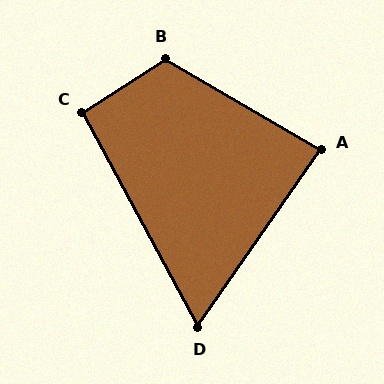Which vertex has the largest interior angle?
B, at approximately 117 degrees.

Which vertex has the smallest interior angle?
D, at approximately 63 degrees.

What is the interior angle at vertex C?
Approximately 95 degrees (approximately right).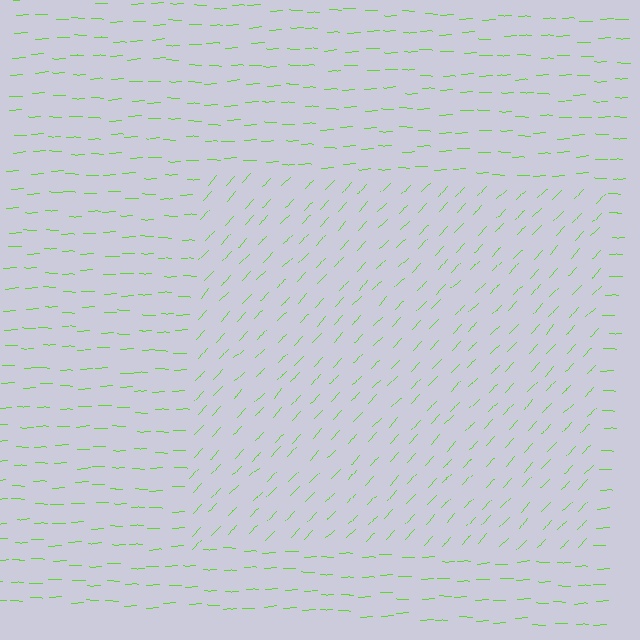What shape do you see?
I see a rectangle.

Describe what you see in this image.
The image is filled with small lime line segments. A rectangle region in the image has lines oriented differently from the surrounding lines, creating a visible texture boundary.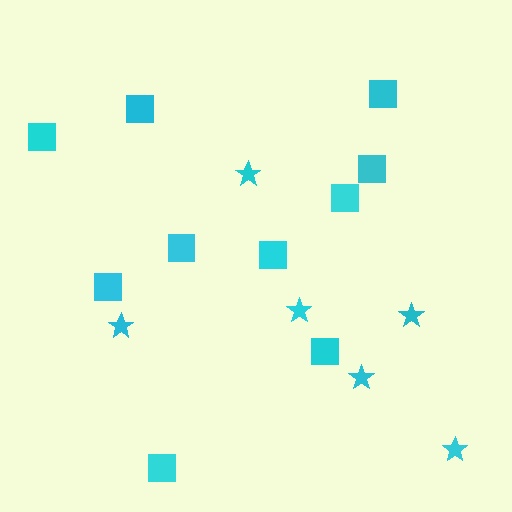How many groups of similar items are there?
There are 2 groups: one group of stars (6) and one group of squares (10).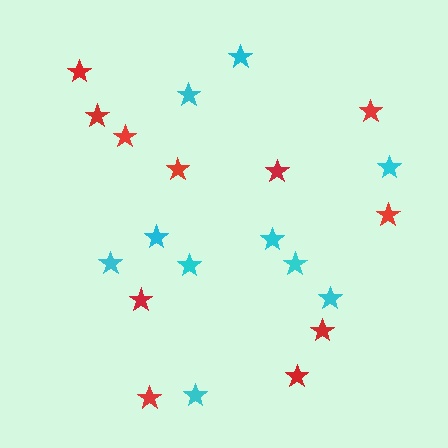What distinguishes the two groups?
There are 2 groups: one group of red stars (11) and one group of cyan stars (10).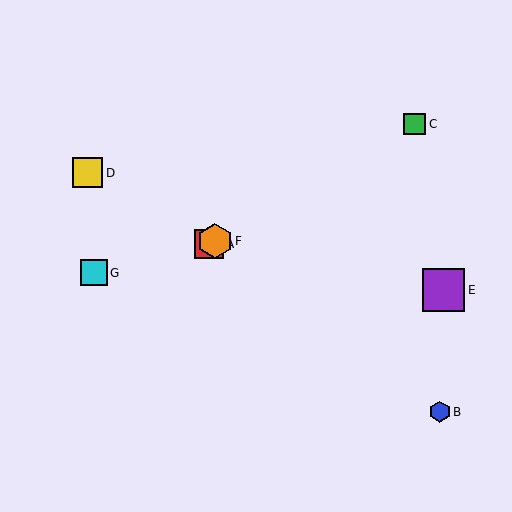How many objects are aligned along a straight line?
3 objects (A, C, F) are aligned along a straight line.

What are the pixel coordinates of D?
Object D is at (88, 173).